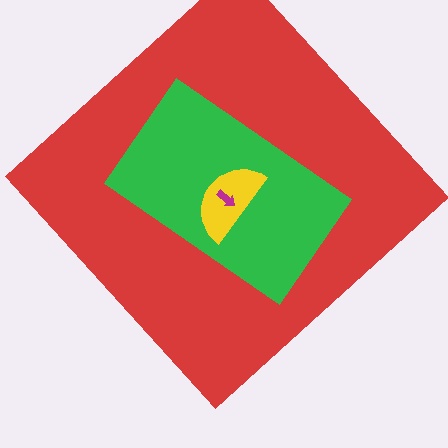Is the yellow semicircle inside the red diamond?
Yes.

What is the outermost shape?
The red diamond.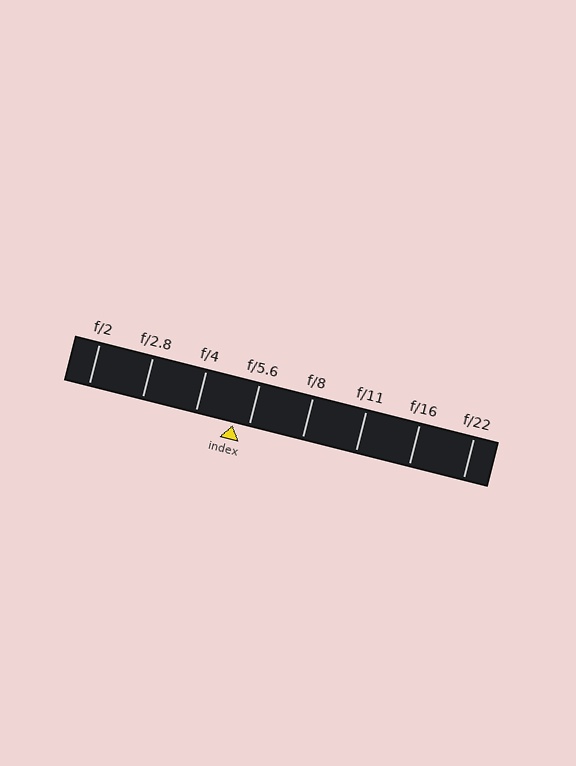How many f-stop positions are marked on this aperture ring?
There are 8 f-stop positions marked.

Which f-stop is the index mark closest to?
The index mark is closest to f/5.6.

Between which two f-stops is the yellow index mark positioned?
The index mark is between f/4 and f/5.6.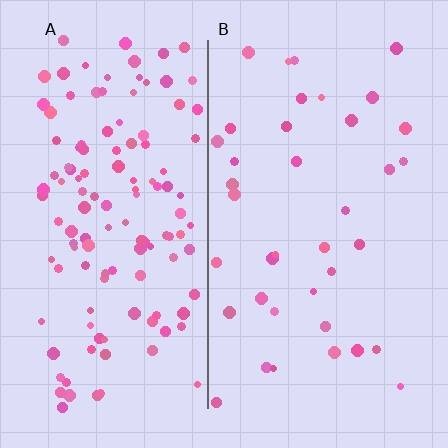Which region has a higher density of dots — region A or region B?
A (the left).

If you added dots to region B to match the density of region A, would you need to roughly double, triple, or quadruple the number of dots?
Approximately triple.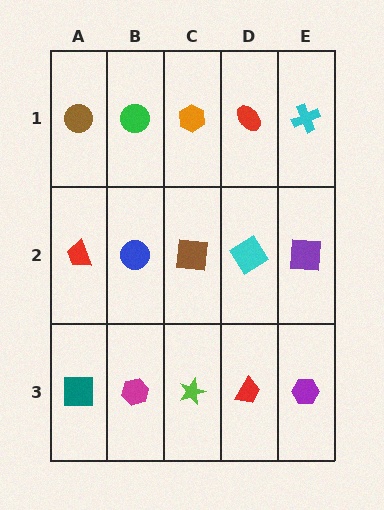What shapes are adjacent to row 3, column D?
A cyan diamond (row 2, column D), a lime star (row 3, column C), a purple hexagon (row 3, column E).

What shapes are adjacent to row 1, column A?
A red trapezoid (row 2, column A), a green circle (row 1, column B).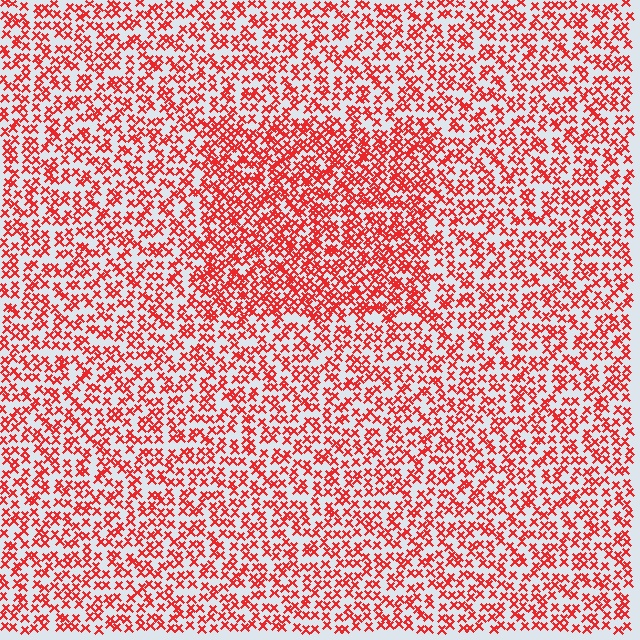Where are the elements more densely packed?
The elements are more densely packed inside the rectangle boundary.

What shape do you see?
I see a rectangle.